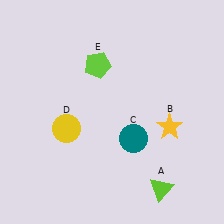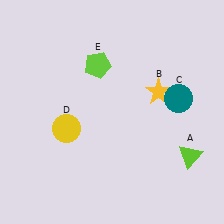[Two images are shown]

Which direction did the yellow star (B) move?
The yellow star (B) moved up.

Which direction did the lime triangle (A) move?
The lime triangle (A) moved up.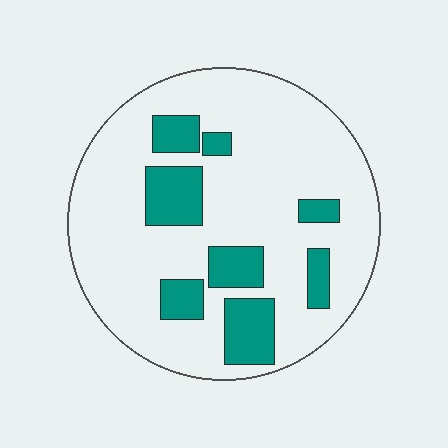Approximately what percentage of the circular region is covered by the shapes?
Approximately 20%.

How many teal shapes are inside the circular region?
8.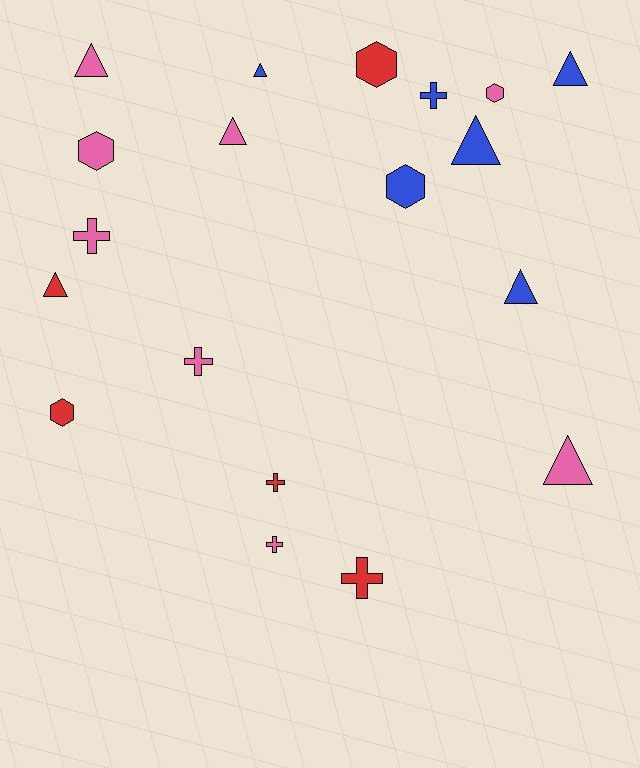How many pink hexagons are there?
There are 2 pink hexagons.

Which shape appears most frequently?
Triangle, with 8 objects.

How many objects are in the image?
There are 19 objects.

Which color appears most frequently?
Pink, with 8 objects.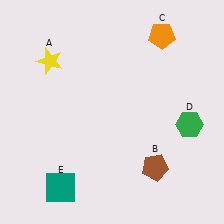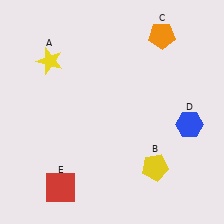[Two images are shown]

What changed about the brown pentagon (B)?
In Image 1, B is brown. In Image 2, it changed to yellow.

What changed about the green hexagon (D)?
In Image 1, D is green. In Image 2, it changed to blue.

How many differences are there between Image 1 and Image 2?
There are 3 differences between the two images.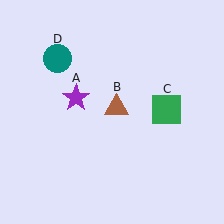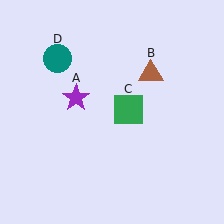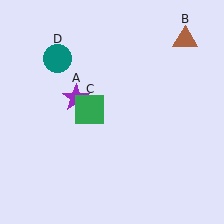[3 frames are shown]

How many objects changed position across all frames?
2 objects changed position: brown triangle (object B), green square (object C).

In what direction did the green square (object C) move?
The green square (object C) moved left.